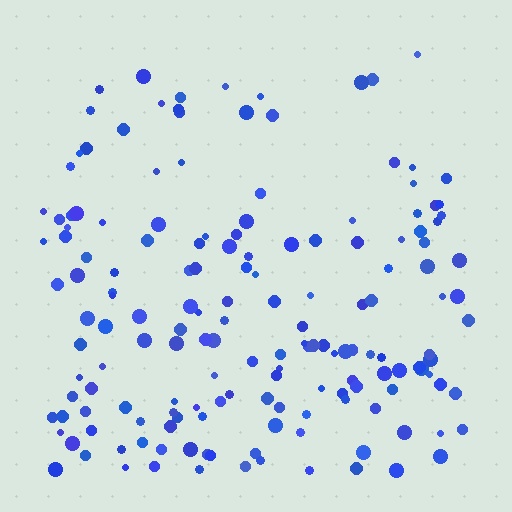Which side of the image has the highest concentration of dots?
The bottom.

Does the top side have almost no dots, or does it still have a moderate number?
Still a moderate number, just noticeably fewer than the bottom.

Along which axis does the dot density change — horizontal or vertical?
Vertical.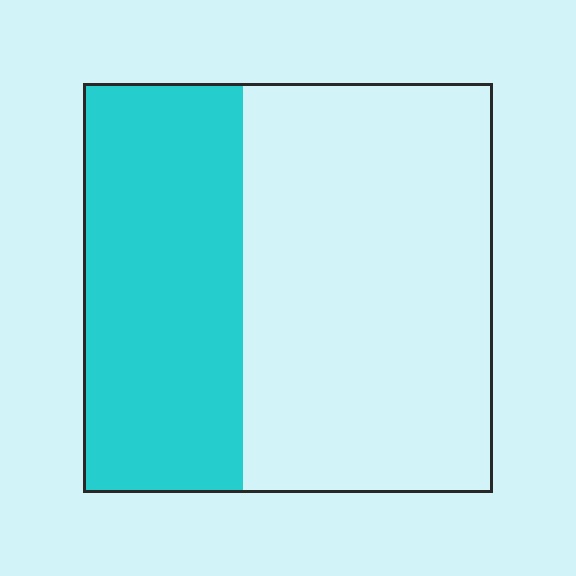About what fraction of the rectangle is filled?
About two fifths (2/5).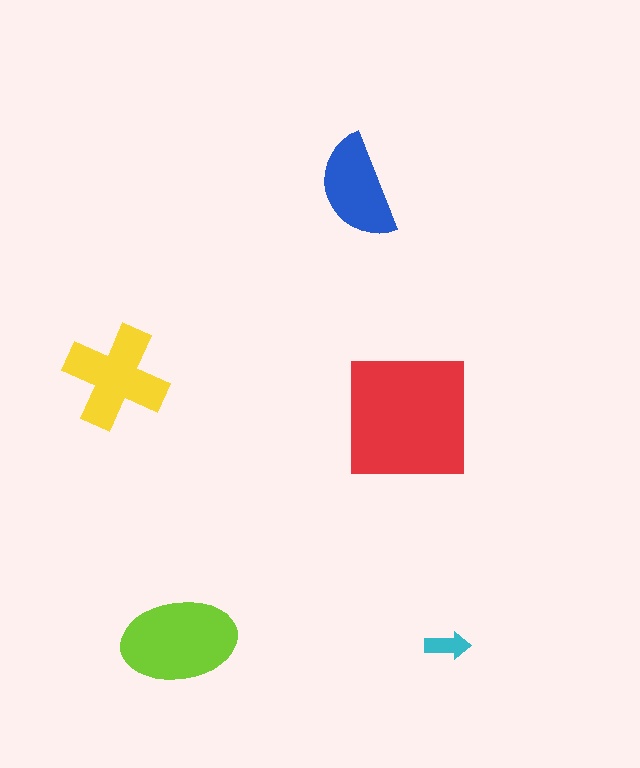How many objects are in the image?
There are 5 objects in the image.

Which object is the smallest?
The cyan arrow.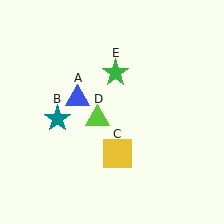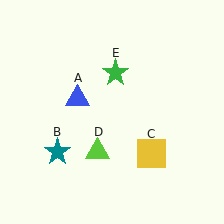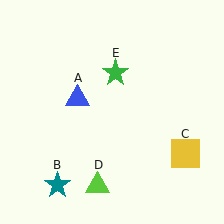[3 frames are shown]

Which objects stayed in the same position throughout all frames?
Blue triangle (object A) and green star (object E) remained stationary.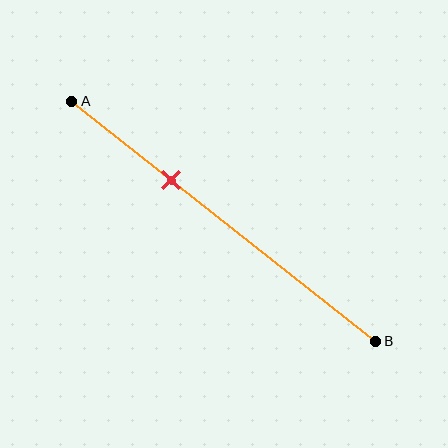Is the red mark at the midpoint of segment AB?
No, the mark is at about 35% from A, not at the 50% midpoint.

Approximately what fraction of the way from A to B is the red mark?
The red mark is approximately 35% of the way from A to B.